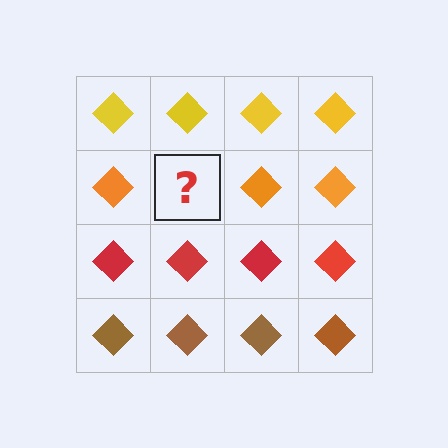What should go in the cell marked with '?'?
The missing cell should contain an orange diamond.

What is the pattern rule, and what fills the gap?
The rule is that each row has a consistent color. The gap should be filled with an orange diamond.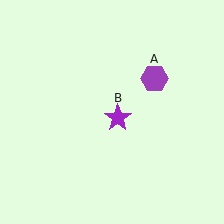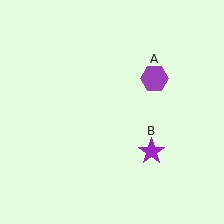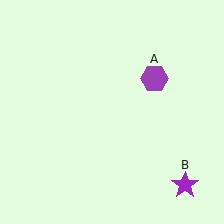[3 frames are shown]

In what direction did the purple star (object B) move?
The purple star (object B) moved down and to the right.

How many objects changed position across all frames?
1 object changed position: purple star (object B).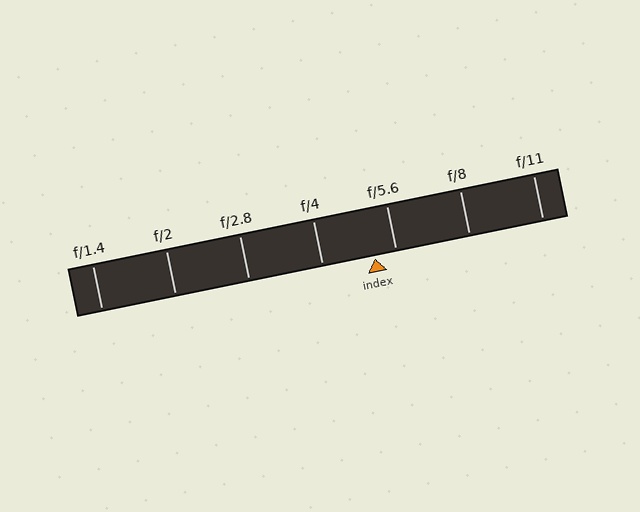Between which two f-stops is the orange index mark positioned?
The index mark is between f/4 and f/5.6.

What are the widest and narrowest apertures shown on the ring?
The widest aperture shown is f/1.4 and the narrowest is f/11.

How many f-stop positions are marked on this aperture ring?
There are 7 f-stop positions marked.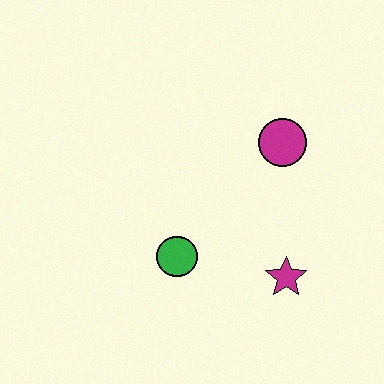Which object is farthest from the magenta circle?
The green circle is farthest from the magenta circle.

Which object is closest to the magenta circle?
The magenta star is closest to the magenta circle.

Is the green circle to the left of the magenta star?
Yes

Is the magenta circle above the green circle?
Yes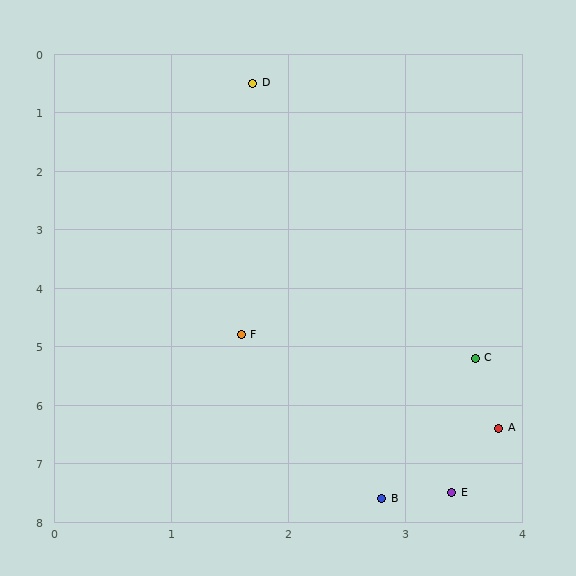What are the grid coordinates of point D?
Point D is at approximately (1.7, 0.5).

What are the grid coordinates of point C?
Point C is at approximately (3.6, 5.2).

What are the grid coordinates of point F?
Point F is at approximately (1.6, 4.8).